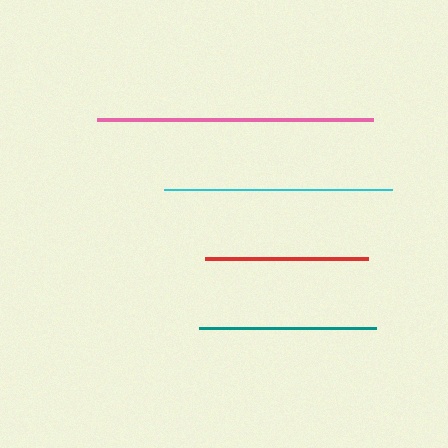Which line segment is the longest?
The pink line is the longest at approximately 277 pixels.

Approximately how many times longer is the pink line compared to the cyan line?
The pink line is approximately 1.2 times the length of the cyan line.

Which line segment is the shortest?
The red line is the shortest at approximately 162 pixels.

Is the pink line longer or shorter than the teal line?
The pink line is longer than the teal line.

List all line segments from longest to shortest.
From longest to shortest: pink, cyan, teal, red.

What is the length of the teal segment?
The teal segment is approximately 177 pixels long.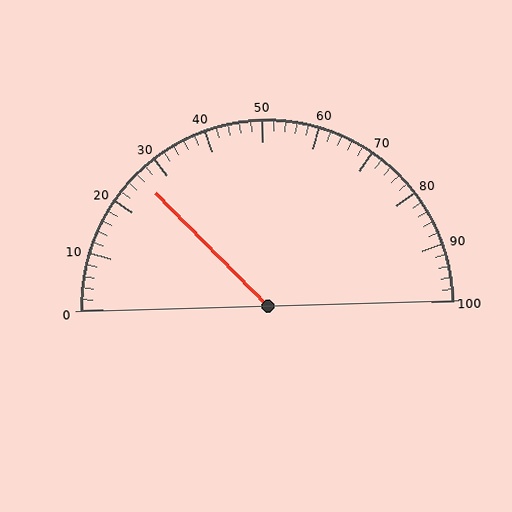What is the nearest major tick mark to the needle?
The nearest major tick mark is 30.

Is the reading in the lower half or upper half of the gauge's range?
The reading is in the lower half of the range (0 to 100).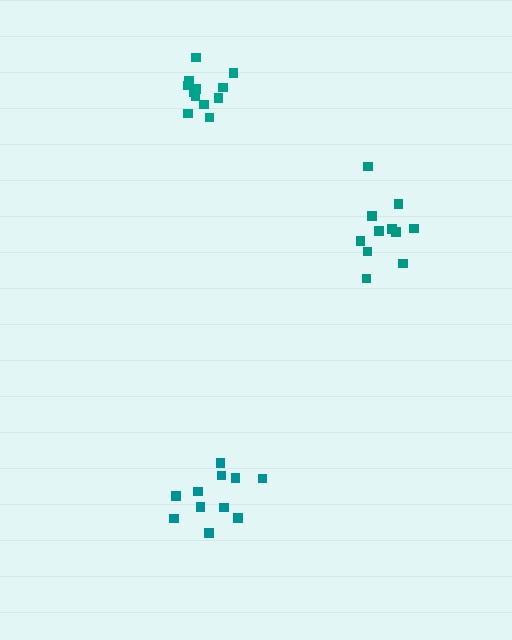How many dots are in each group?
Group 1: 13 dots, Group 2: 11 dots, Group 3: 11 dots (35 total).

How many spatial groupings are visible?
There are 3 spatial groupings.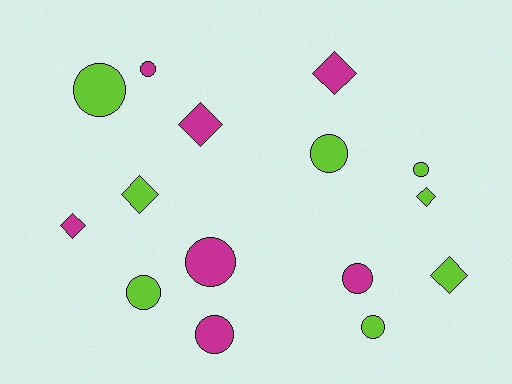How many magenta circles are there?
There are 4 magenta circles.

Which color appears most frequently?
Lime, with 8 objects.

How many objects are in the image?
There are 15 objects.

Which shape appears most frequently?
Circle, with 9 objects.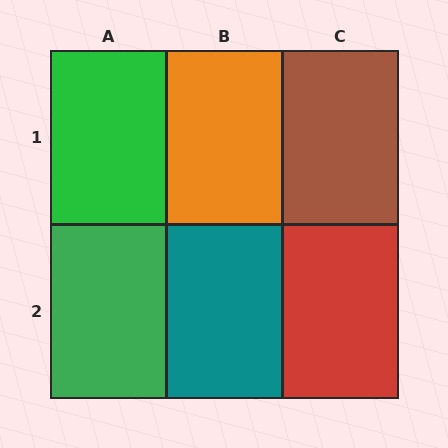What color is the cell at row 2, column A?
Green.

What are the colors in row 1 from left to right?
Green, orange, brown.